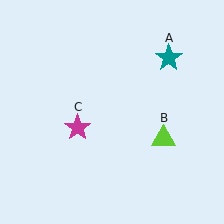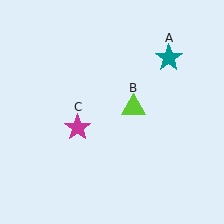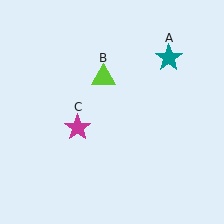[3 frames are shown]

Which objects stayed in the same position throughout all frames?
Teal star (object A) and magenta star (object C) remained stationary.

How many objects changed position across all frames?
1 object changed position: lime triangle (object B).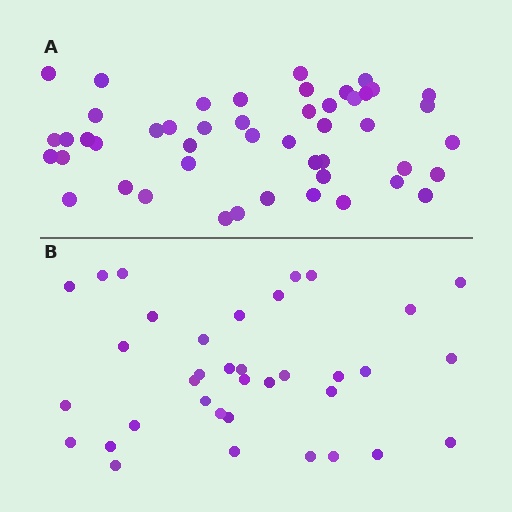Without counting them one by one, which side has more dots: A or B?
Region A (the top region) has more dots.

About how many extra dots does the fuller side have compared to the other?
Region A has roughly 12 or so more dots than region B.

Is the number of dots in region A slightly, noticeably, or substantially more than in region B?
Region A has noticeably more, but not dramatically so. The ratio is roughly 1.3 to 1.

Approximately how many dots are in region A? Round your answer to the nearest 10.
About 50 dots. (The exact count is 48, which rounds to 50.)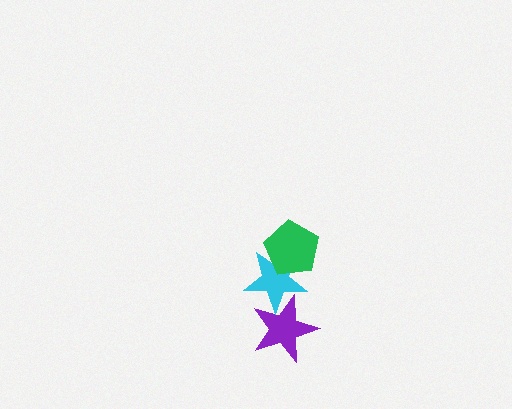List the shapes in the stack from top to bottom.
From top to bottom: the green pentagon, the cyan star, the purple star.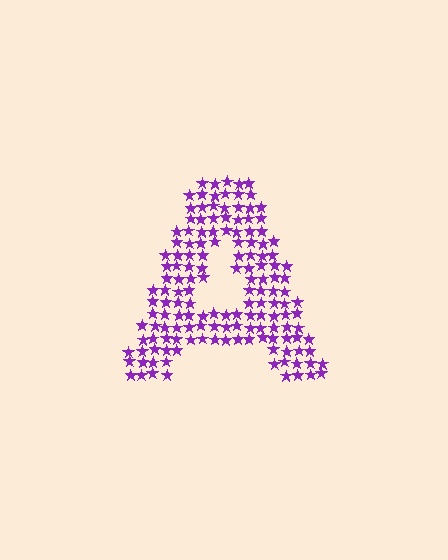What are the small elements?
The small elements are stars.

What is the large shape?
The large shape is the letter A.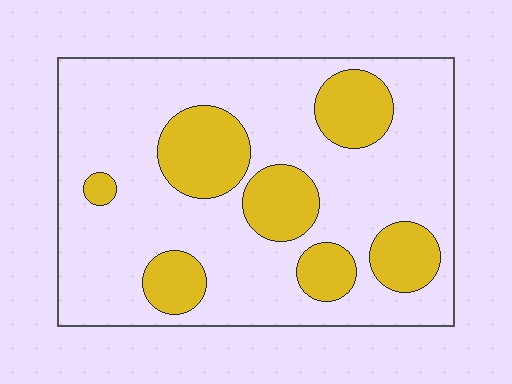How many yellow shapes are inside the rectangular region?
7.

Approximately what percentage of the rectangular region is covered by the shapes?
Approximately 25%.